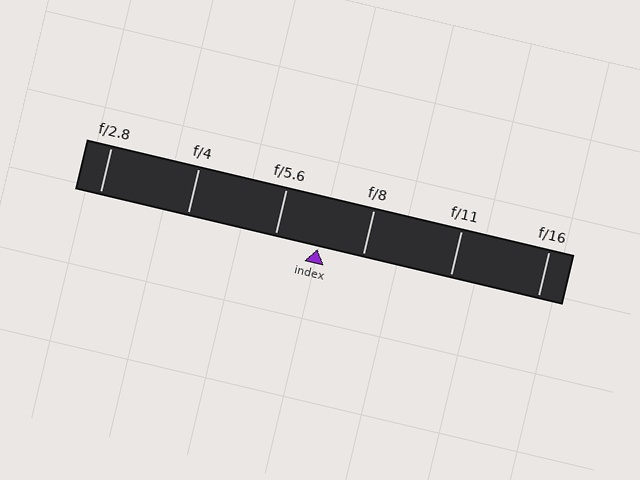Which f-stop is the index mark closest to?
The index mark is closest to f/5.6.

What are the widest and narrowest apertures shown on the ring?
The widest aperture shown is f/2.8 and the narrowest is f/16.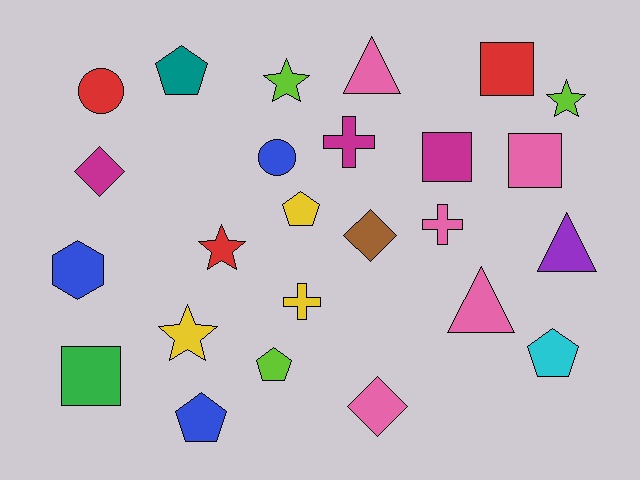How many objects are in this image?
There are 25 objects.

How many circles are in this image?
There are 2 circles.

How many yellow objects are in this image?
There are 3 yellow objects.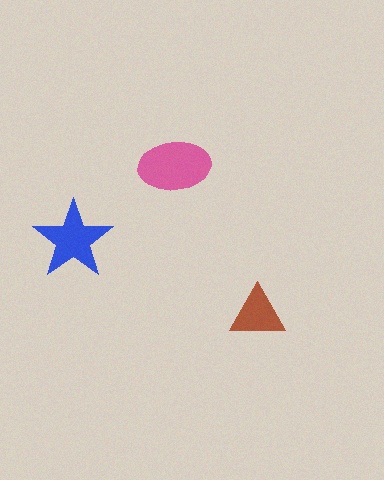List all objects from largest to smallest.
The pink ellipse, the blue star, the brown triangle.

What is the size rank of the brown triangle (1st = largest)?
3rd.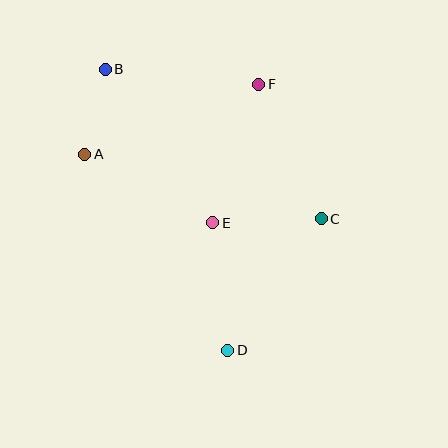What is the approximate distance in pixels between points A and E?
The distance between A and E is approximately 145 pixels.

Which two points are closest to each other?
Points A and B are closest to each other.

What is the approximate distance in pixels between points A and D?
The distance between A and D is approximately 242 pixels.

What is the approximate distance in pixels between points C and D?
The distance between C and D is approximately 161 pixels.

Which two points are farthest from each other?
Points B and D are farthest from each other.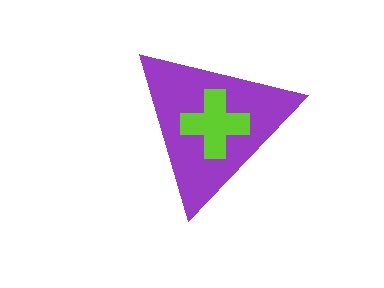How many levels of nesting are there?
2.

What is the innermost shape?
The lime cross.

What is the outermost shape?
The purple triangle.